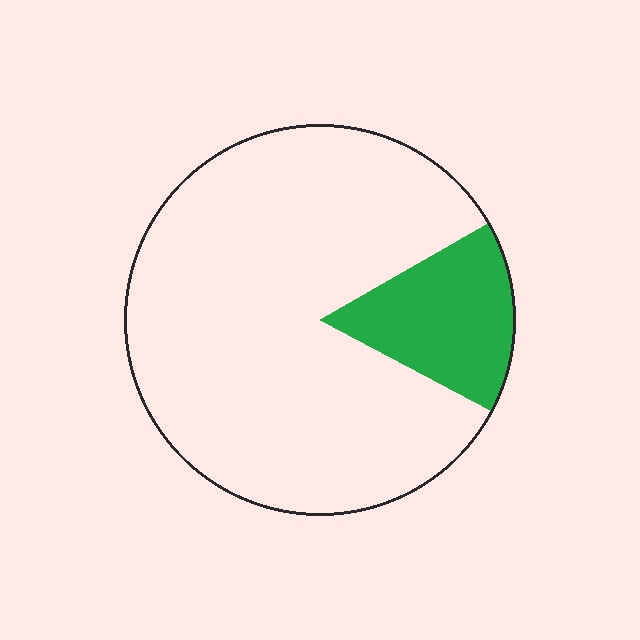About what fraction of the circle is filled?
About one sixth (1/6).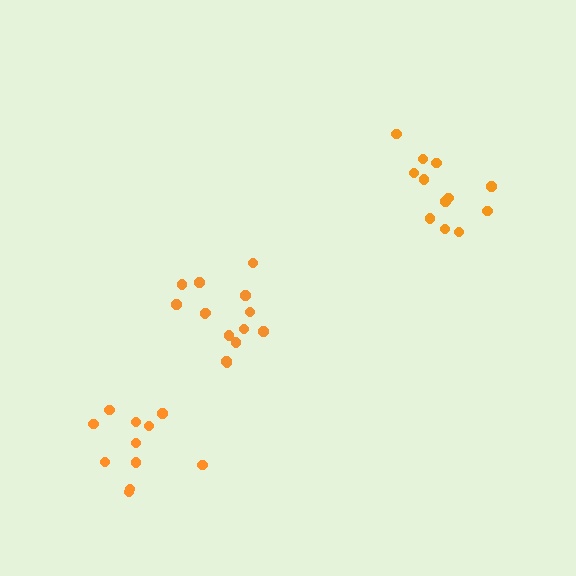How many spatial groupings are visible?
There are 3 spatial groupings.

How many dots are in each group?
Group 1: 11 dots, Group 2: 14 dots, Group 3: 12 dots (37 total).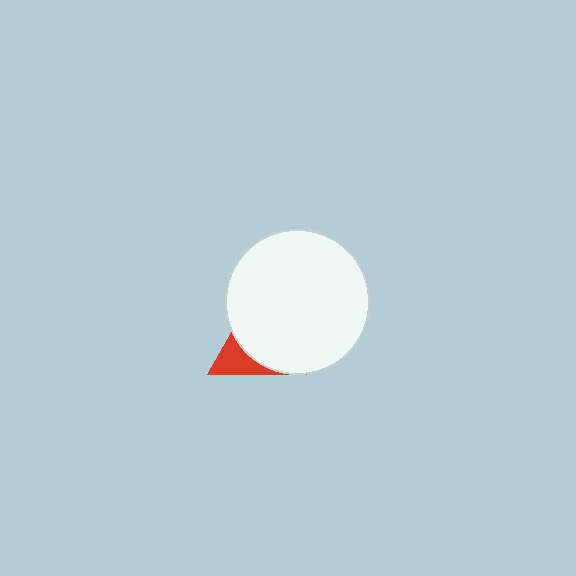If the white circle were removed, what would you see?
You would see the complete red triangle.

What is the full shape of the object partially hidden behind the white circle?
The partially hidden object is a red triangle.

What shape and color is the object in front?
The object in front is a white circle.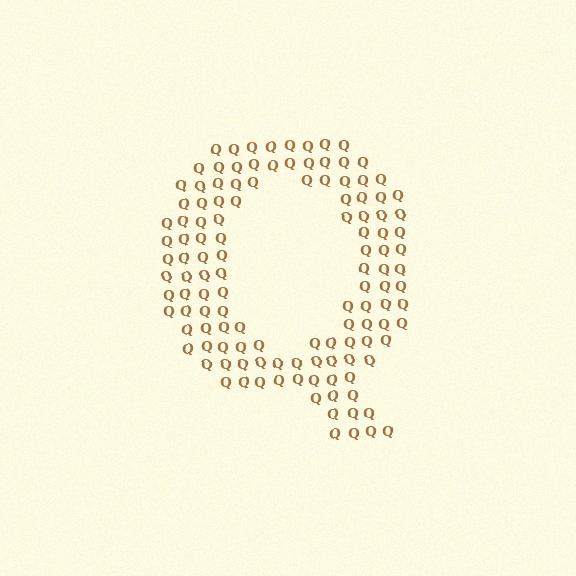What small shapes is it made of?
It is made of small letter Q's.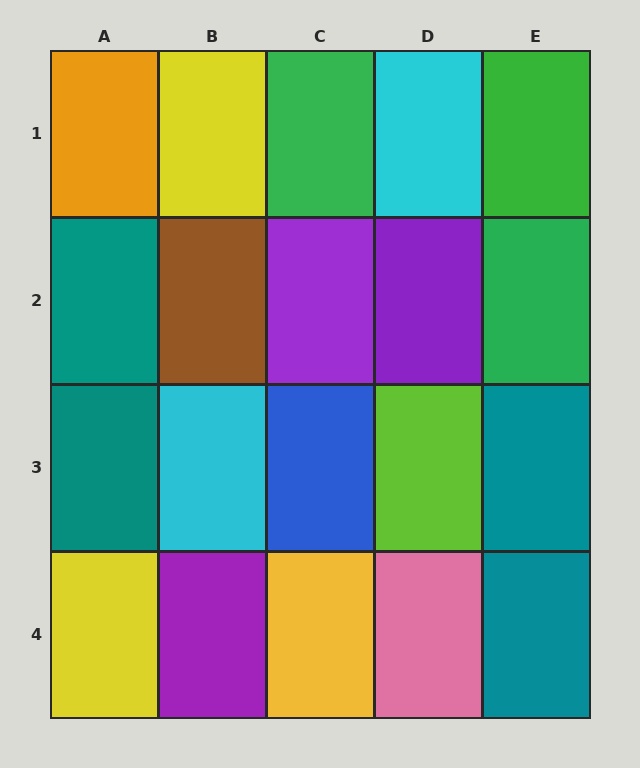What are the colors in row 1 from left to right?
Orange, yellow, green, cyan, green.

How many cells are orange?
1 cell is orange.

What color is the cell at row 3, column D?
Lime.